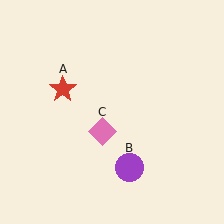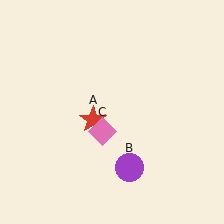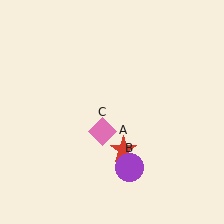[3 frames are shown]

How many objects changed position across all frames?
1 object changed position: red star (object A).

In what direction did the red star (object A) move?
The red star (object A) moved down and to the right.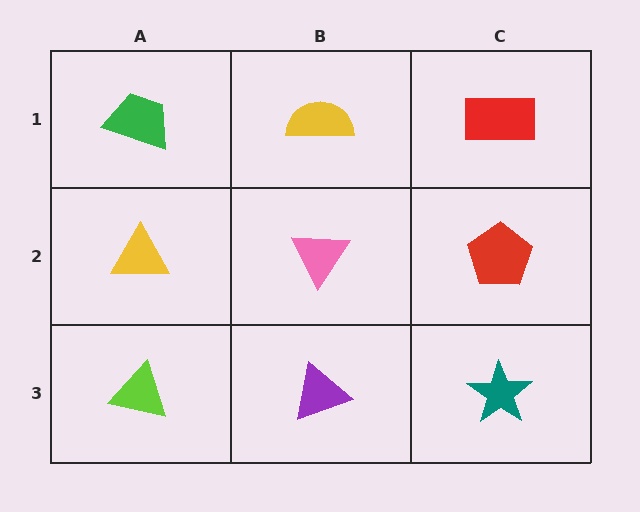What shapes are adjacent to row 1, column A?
A yellow triangle (row 2, column A), a yellow semicircle (row 1, column B).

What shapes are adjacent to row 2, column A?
A green trapezoid (row 1, column A), a lime triangle (row 3, column A), a pink triangle (row 2, column B).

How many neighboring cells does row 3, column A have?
2.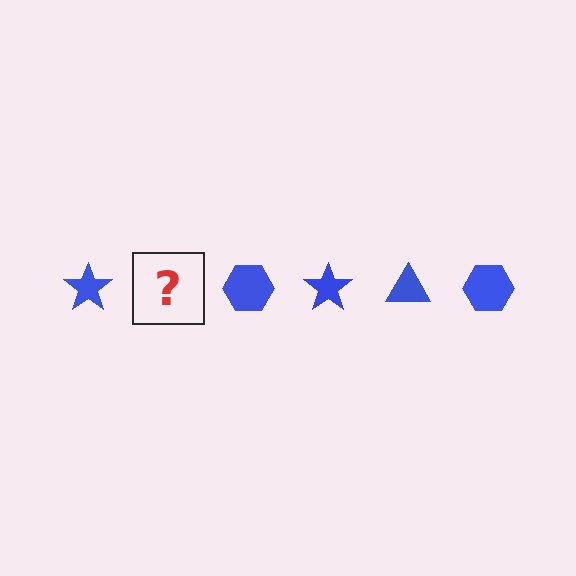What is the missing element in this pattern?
The missing element is a blue triangle.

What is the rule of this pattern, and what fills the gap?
The rule is that the pattern cycles through star, triangle, hexagon shapes in blue. The gap should be filled with a blue triangle.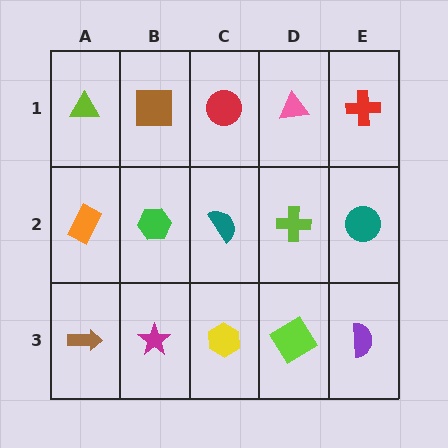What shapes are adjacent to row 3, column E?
A teal circle (row 2, column E), a lime diamond (row 3, column D).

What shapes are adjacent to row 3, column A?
An orange rectangle (row 2, column A), a magenta star (row 3, column B).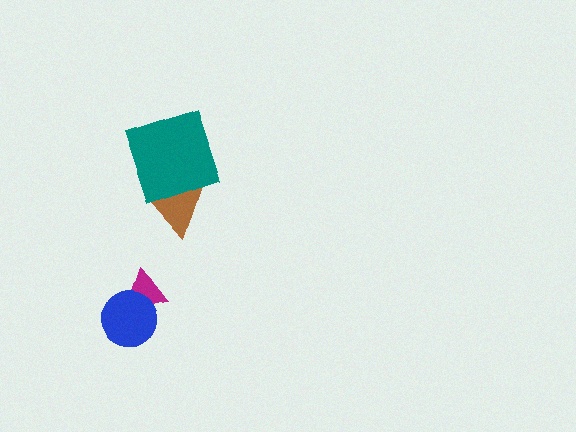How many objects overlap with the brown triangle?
1 object overlaps with the brown triangle.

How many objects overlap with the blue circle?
1 object overlaps with the blue circle.